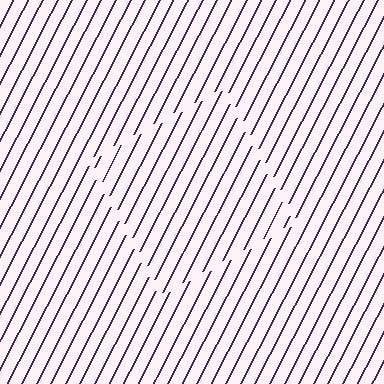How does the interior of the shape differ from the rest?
The interior of the shape contains the same grating, shifted by half a period — the contour is defined by the phase discontinuity where line-ends from the inner and outer gratings abut.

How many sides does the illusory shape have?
4 sides — the line-ends trace a square.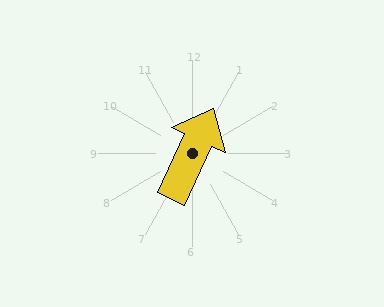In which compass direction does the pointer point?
Northeast.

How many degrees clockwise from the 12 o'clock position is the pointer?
Approximately 25 degrees.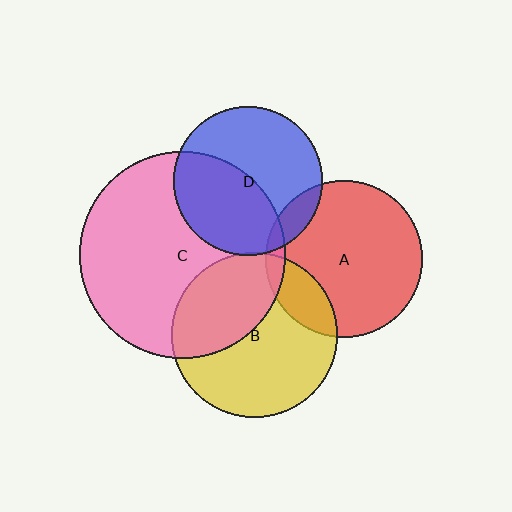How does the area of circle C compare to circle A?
Approximately 1.7 times.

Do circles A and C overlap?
Yes.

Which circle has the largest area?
Circle C (pink).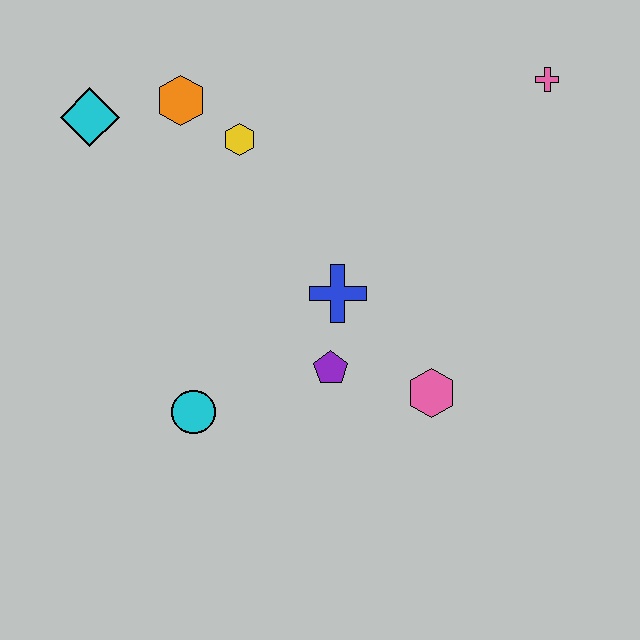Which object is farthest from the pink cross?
The cyan circle is farthest from the pink cross.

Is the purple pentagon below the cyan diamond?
Yes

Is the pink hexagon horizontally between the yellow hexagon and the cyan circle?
No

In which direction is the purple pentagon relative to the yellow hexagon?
The purple pentagon is below the yellow hexagon.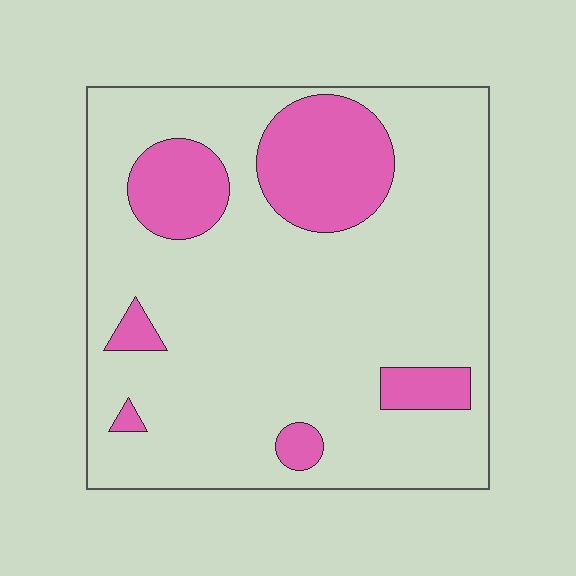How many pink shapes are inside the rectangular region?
6.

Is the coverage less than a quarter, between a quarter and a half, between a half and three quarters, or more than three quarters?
Less than a quarter.